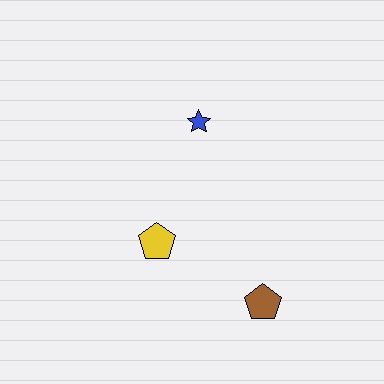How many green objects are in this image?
There are no green objects.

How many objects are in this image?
There are 3 objects.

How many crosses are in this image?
There are no crosses.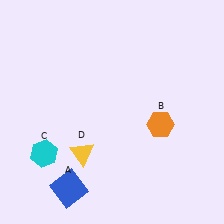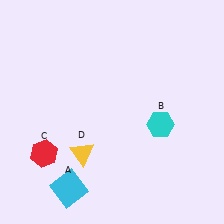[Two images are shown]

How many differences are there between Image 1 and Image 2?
There are 3 differences between the two images.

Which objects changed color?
A changed from blue to cyan. B changed from orange to cyan. C changed from cyan to red.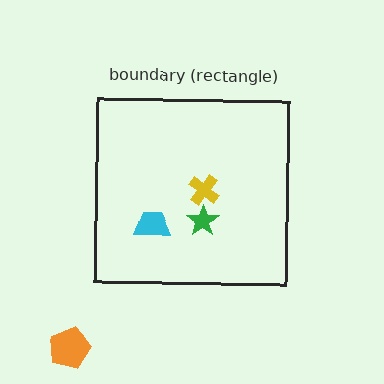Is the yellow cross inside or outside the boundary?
Inside.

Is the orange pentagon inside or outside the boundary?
Outside.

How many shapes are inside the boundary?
3 inside, 1 outside.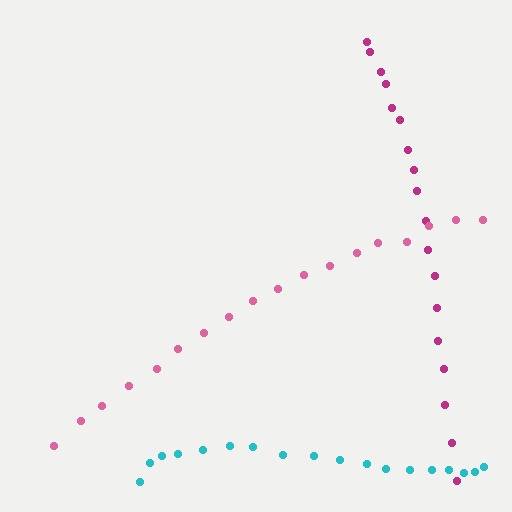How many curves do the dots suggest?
There are 3 distinct paths.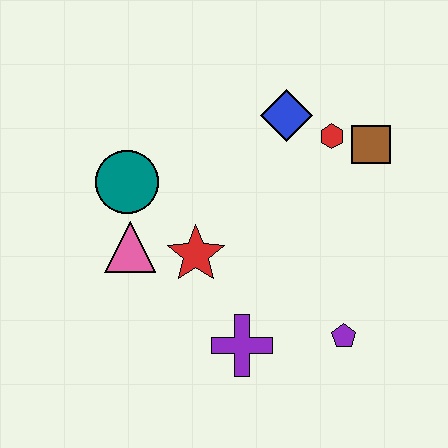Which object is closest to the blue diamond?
The red hexagon is closest to the blue diamond.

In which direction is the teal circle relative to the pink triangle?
The teal circle is above the pink triangle.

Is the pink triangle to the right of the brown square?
No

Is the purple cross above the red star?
No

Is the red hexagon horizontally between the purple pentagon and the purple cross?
Yes